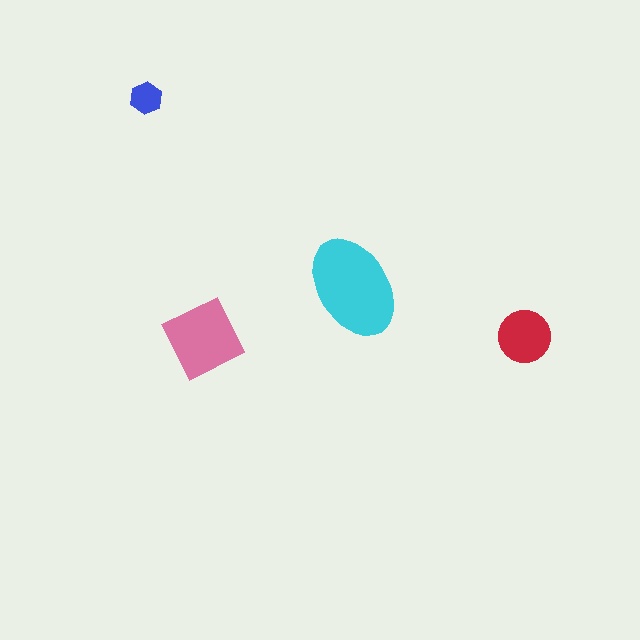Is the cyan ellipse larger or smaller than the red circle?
Larger.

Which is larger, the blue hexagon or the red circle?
The red circle.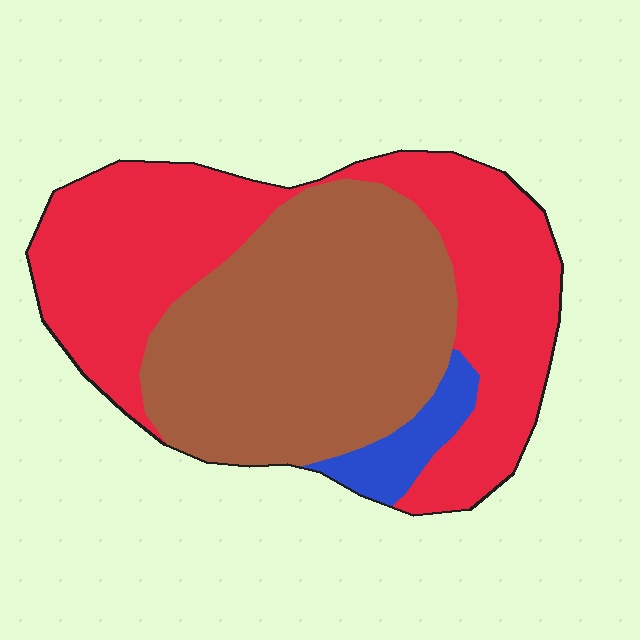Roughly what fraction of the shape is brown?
Brown covers about 45% of the shape.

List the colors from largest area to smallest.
From largest to smallest: red, brown, blue.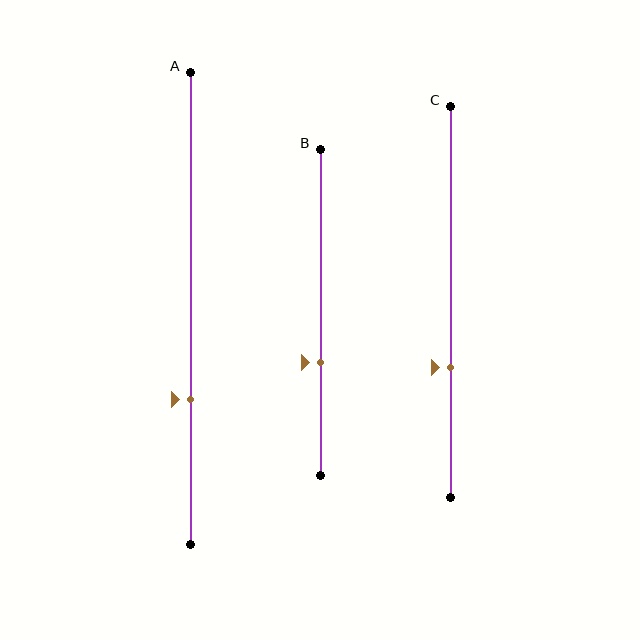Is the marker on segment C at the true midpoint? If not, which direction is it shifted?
No, the marker on segment C is shifted downward by about 17% of the segment length.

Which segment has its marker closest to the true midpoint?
Segment B has its marker closest to the true midpoint.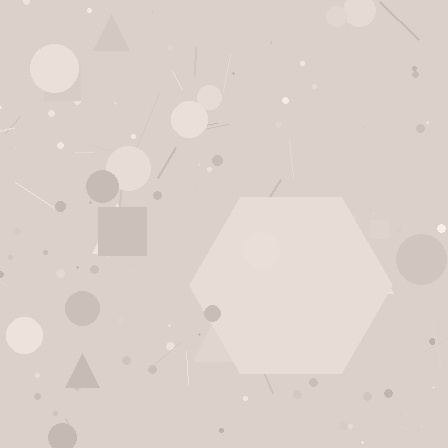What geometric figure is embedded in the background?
A hexagon is embedded in the background.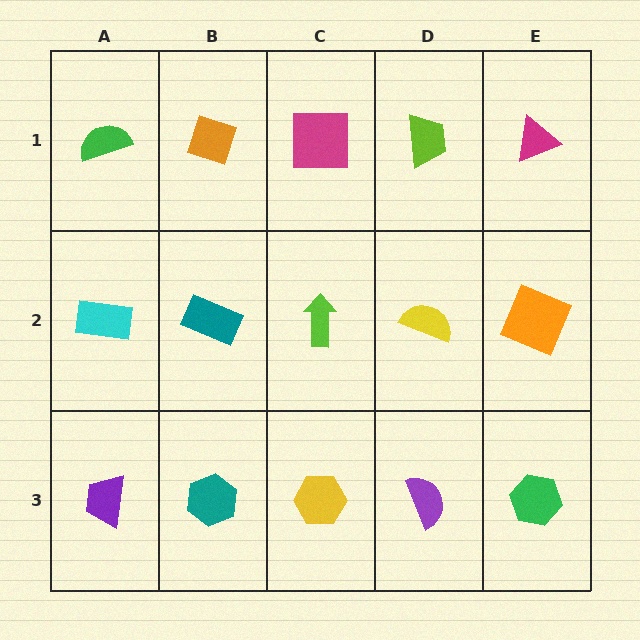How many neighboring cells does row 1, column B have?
3.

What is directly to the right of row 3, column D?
A green hexagon.